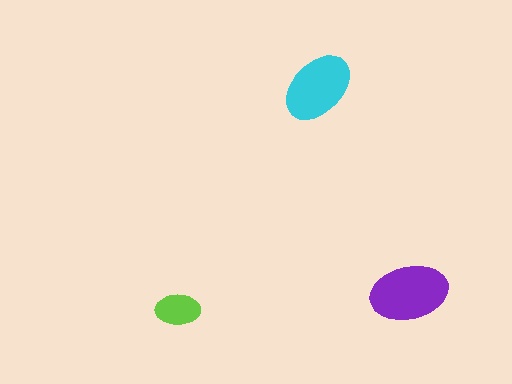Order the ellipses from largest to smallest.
the purple one, the cyan one, the lime one.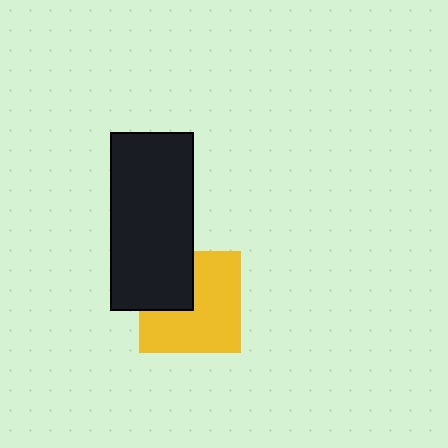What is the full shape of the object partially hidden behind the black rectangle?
The partially hidden object is a yellow square.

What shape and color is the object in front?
The object in front is a black rectangle.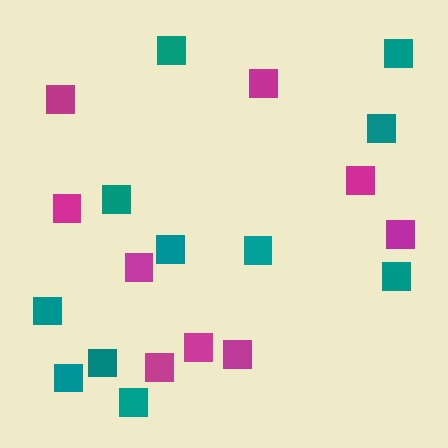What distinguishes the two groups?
There are 2 groups: one group of magenta squares (9) and one group of teal squares (11).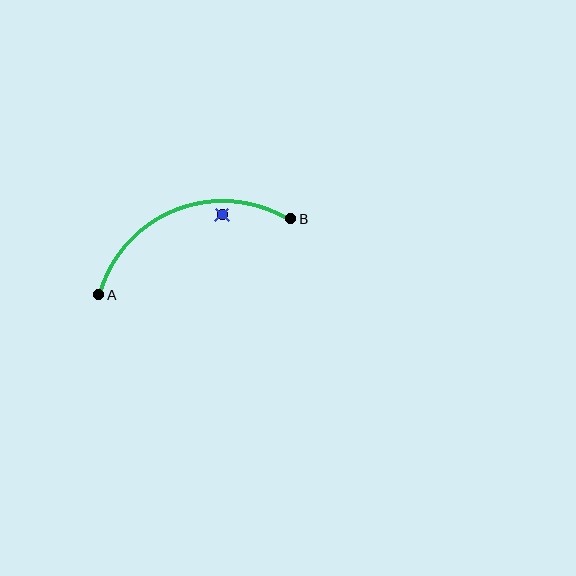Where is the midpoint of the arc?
The arc midpoint is the point on the curve farthest from the straight line joining A and B. It sits above that line.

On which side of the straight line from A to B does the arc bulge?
The arc bulges above the straight line connecting A and B.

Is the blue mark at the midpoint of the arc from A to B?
No — the blue mark does not lie on the arc at all. It sits slightly inside the curve.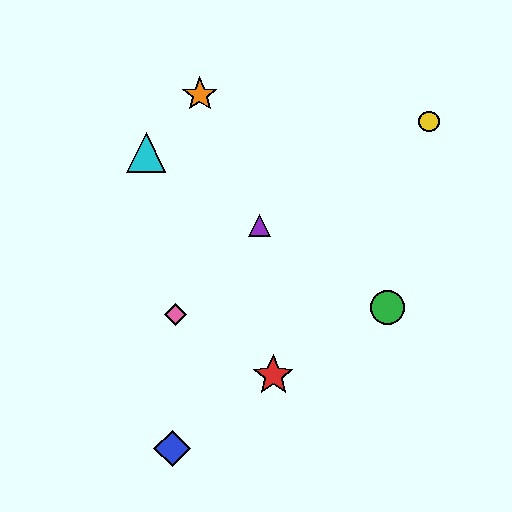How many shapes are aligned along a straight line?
3 shapes (the green circle, the purple triangle, the cyan triangle) are aligned along a straight line.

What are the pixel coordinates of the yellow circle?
The yellow circle is at (429, 121).